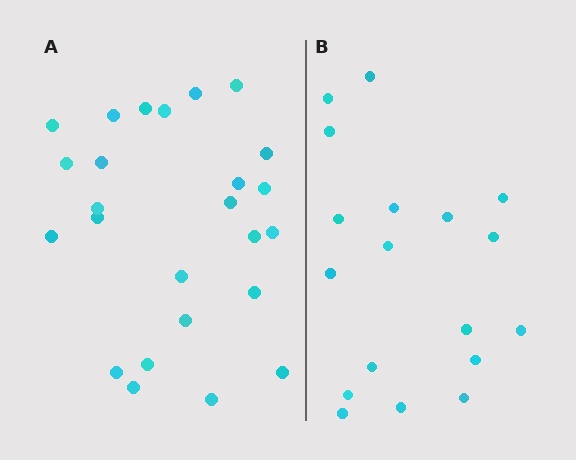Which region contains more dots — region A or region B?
Region A (the left region) has more dots.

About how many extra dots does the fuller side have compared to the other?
Region A has roughly 8 or so more dots than region B.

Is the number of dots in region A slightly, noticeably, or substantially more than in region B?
Region A has noticeably more, but not dramatically so. The ratio is roughly 1.4 to 1.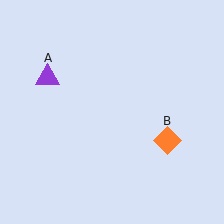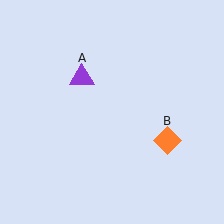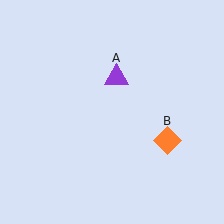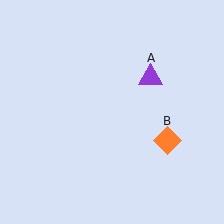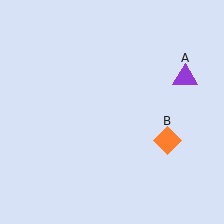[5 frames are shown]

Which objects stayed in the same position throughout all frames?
Orange diamond (object B) remained stationary.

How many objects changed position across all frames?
1 object changed position: purple triangle (object A).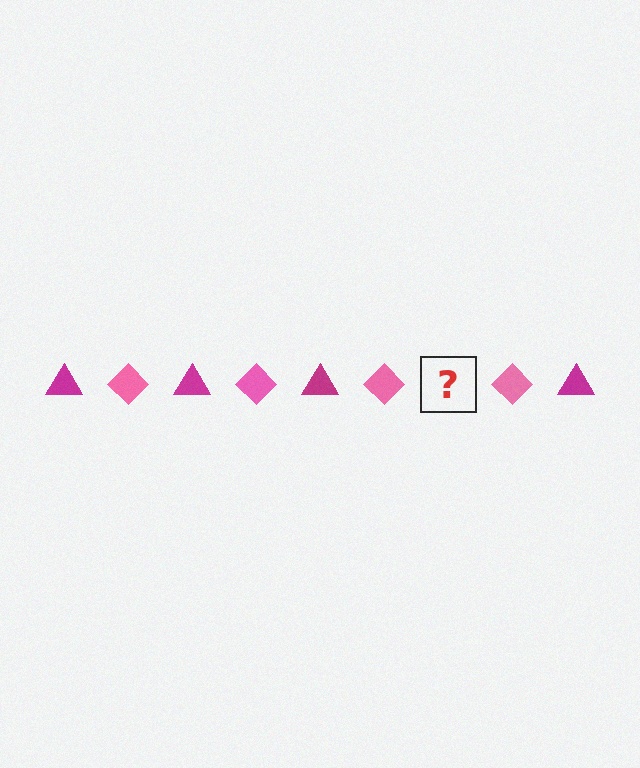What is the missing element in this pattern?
The missing element is a magenta triangle.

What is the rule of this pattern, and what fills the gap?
The rule is that the pattern alternates between magenta triangle and pink diamond. The gap should be filled with a magenta triangle.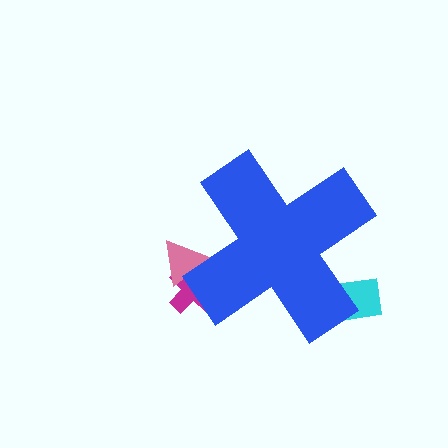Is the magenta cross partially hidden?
Yes, the magenta cross is partially hidden behind the blue cross.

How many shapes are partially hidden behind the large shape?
3 shapes are partially hidden.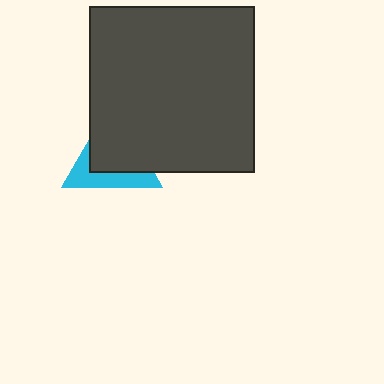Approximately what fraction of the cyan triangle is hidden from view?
Roughly 63% of the cyan triangle is hidden behind the dark gray square.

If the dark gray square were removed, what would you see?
You would see the complete cyan triangle.